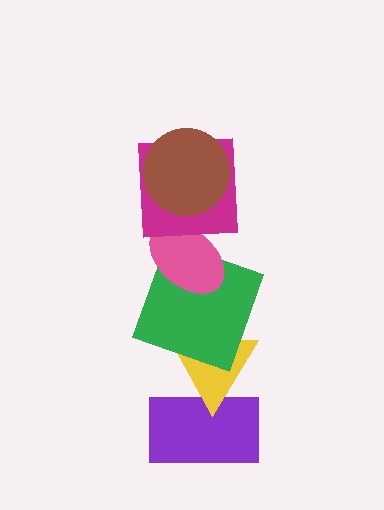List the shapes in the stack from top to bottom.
From top to bottom: the brown circle, the magenta square, the pink ellipse, the green square, the yellow triangle, the purple rectangle.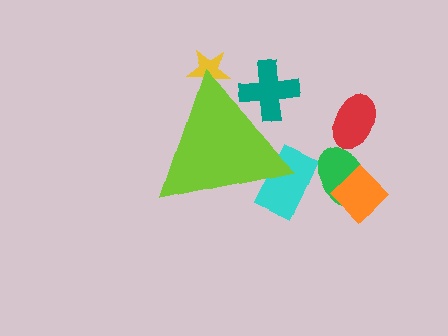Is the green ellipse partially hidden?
No, the green ellipse is fully visible.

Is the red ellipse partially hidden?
No, the red ellipse is fully visible.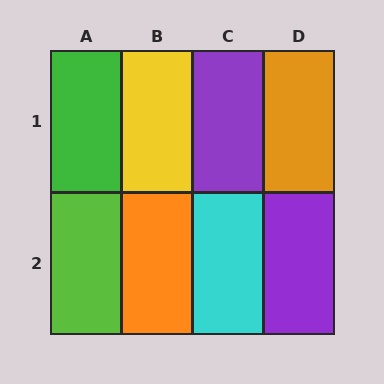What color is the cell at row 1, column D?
Orange.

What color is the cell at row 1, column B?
Yellow.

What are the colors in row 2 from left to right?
Lime, orange, cyan, purple.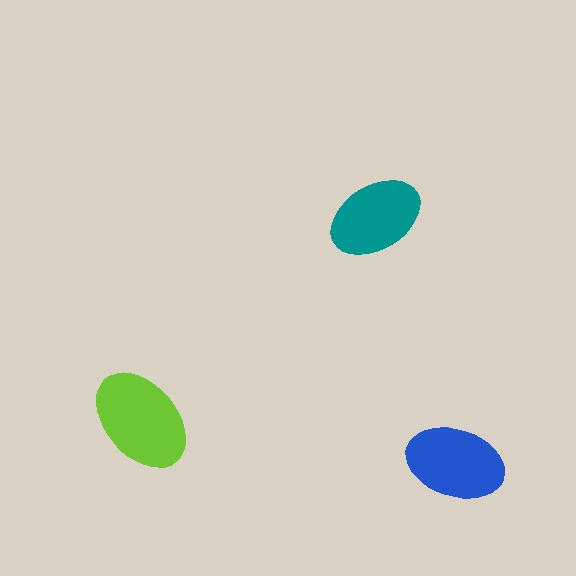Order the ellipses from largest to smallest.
the lime one, the blue one, the teal one.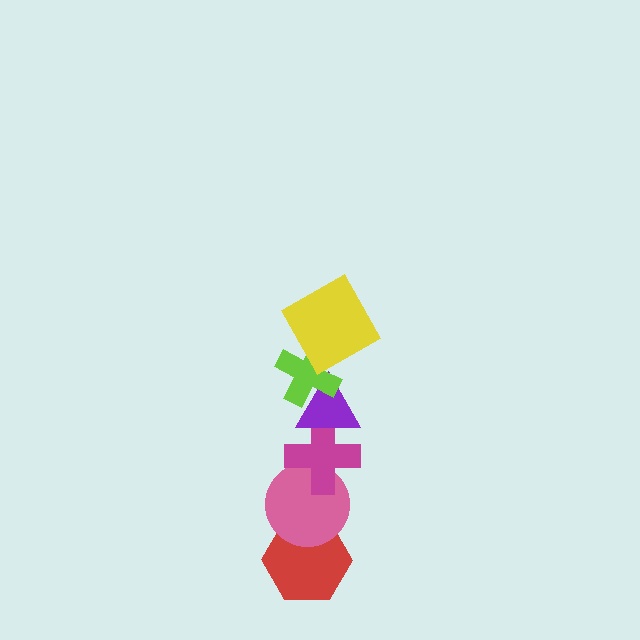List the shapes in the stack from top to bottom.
From top to bottom: the yellow square, the lime cross, the purple triangle, the magenta cross, the pink circle, the red hexagon.